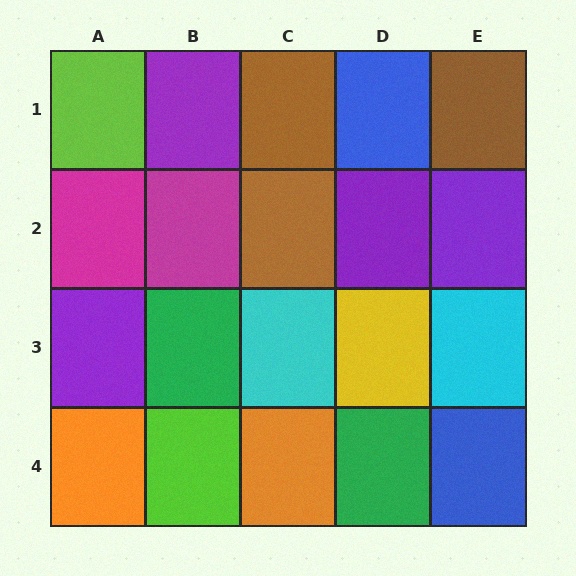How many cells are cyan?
2 cells are cyan.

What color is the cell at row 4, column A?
Orange.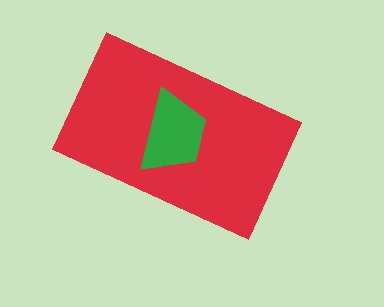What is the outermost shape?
The red rectangle.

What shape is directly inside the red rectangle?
The green trapezoid.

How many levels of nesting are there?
2.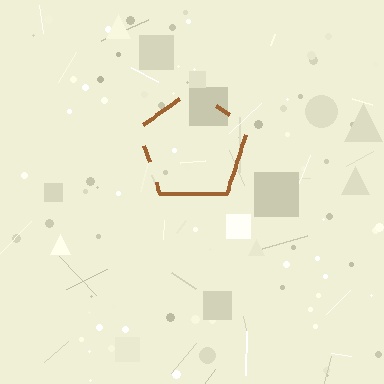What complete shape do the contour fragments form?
The contour fragments form a pentagon.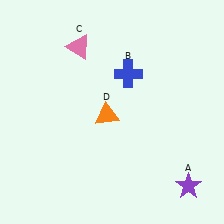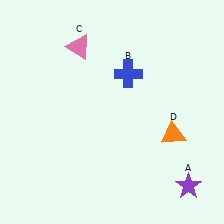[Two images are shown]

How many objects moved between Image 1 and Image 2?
1 object moved between the two images.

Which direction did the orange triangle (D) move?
The orange triangle (D) moved right.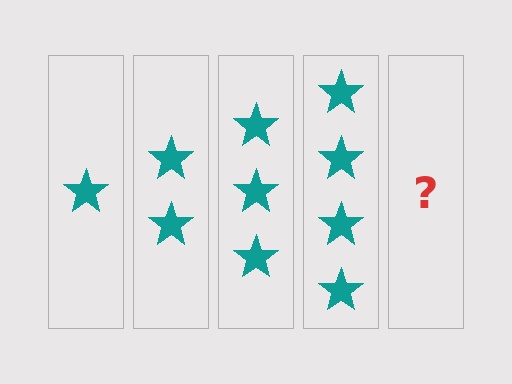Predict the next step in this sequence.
The next step is 5 stars.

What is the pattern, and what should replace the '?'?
The pattern is that each step adds one more star. The '?' should be 5 stars.